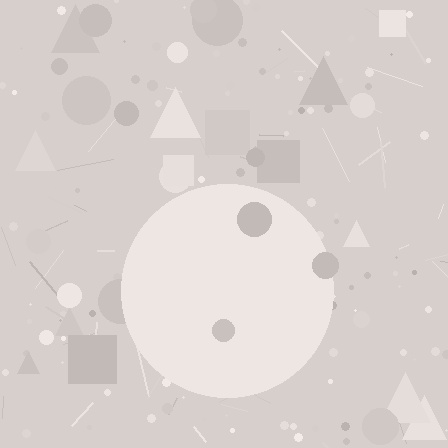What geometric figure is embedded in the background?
A circle is embedded in the background.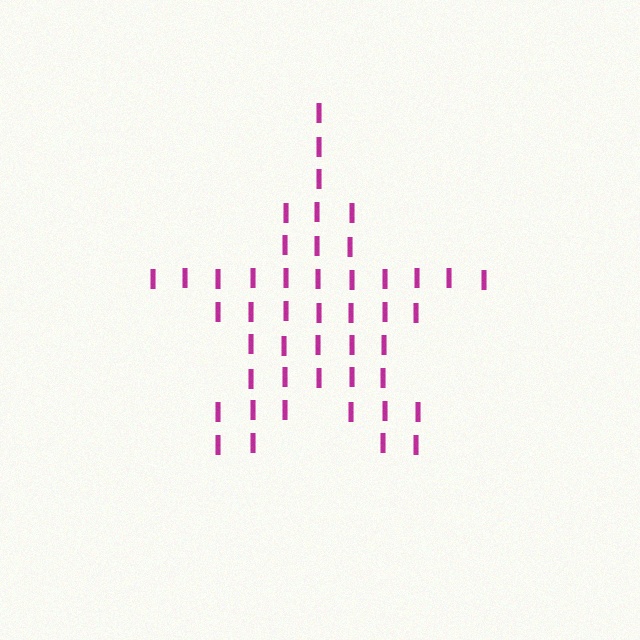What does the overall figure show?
The overall figure shows a star.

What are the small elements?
The small elements are letter I's.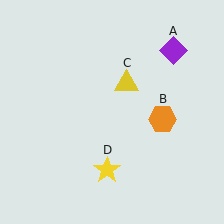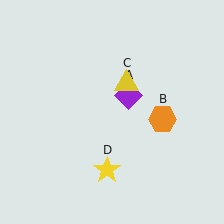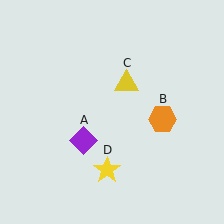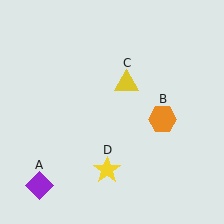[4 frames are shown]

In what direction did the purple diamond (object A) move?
The purple diamond (object A) moved down and to the left.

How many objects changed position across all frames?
1 object changed position: purple diamond (object A).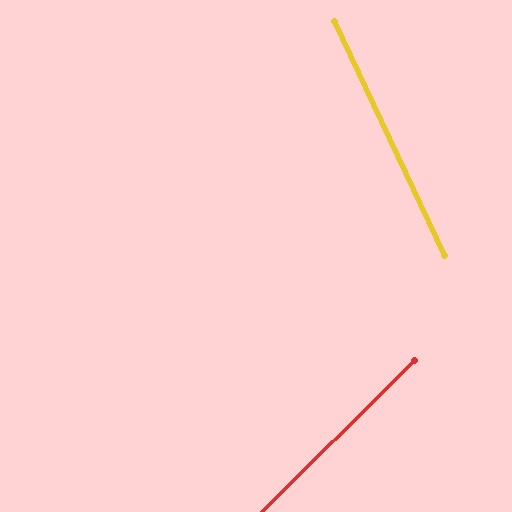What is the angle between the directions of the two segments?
Approximately 70 degrees.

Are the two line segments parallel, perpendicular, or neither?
Neither parallel nor perpendicular — they differ by about 70°.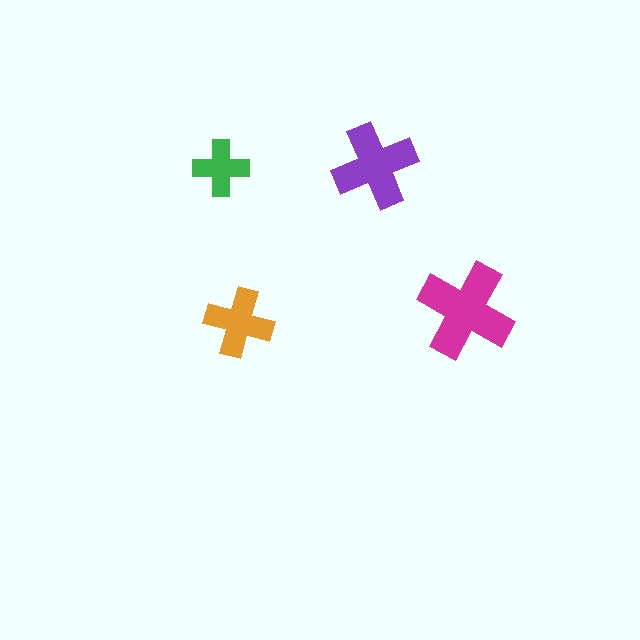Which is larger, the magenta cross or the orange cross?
The magenta one.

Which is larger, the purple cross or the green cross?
The purple one.